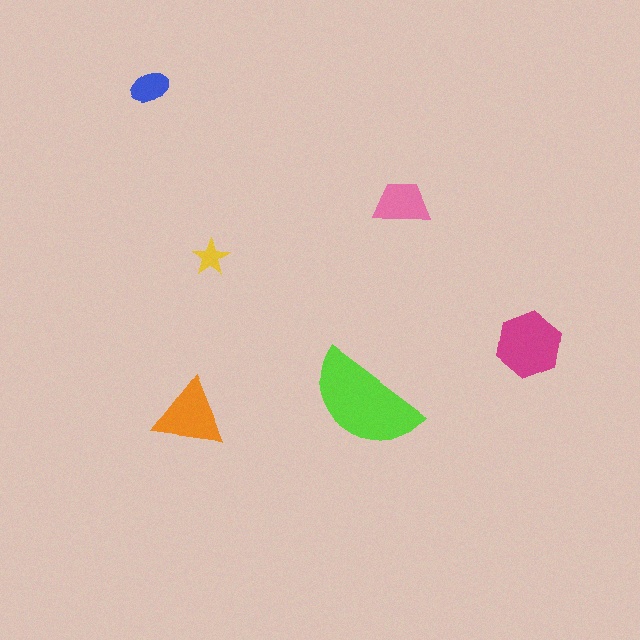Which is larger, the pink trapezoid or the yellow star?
The pink trapezoid.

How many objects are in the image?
There are 6 objects in the image.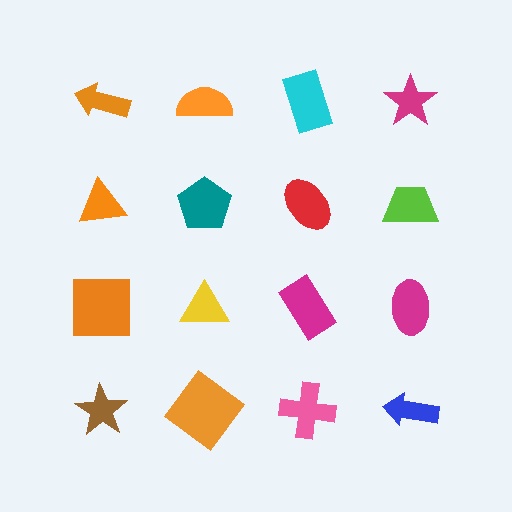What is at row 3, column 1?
An orange square.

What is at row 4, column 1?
A brown star.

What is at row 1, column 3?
A cyan rectangle.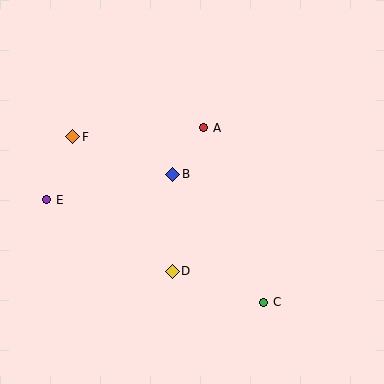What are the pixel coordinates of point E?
Point E is at (47, 200).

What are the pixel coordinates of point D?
Point D is at (172, 271).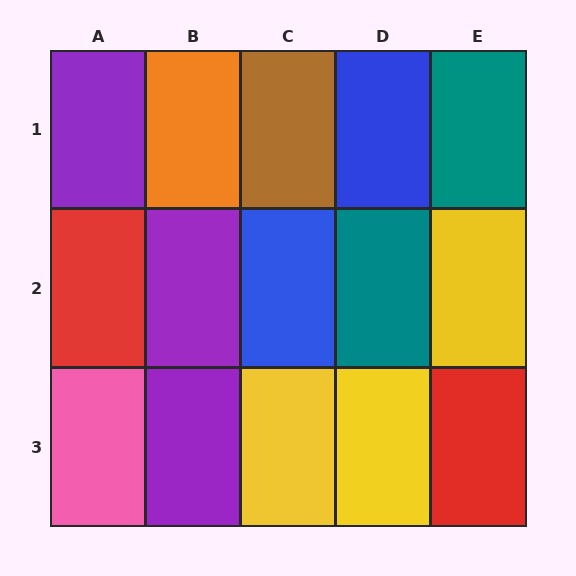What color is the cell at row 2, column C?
Blue.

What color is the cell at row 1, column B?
Orange.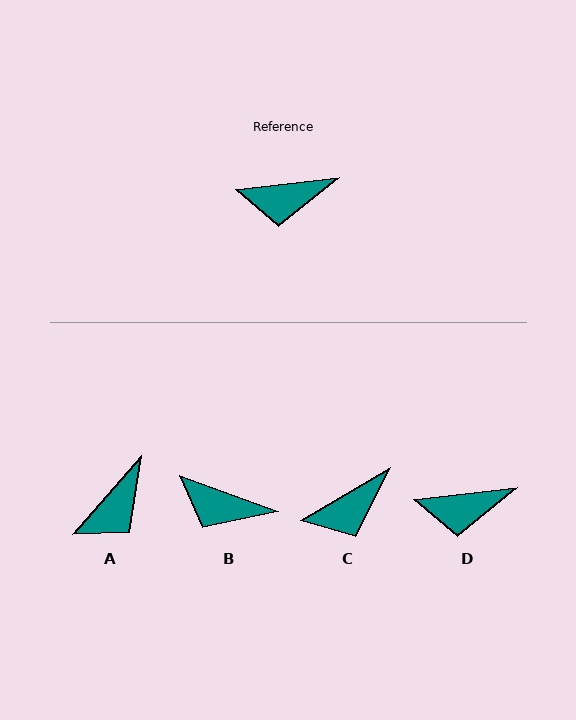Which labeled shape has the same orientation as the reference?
D.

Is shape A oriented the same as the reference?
No, it is off by about 43 degrees.